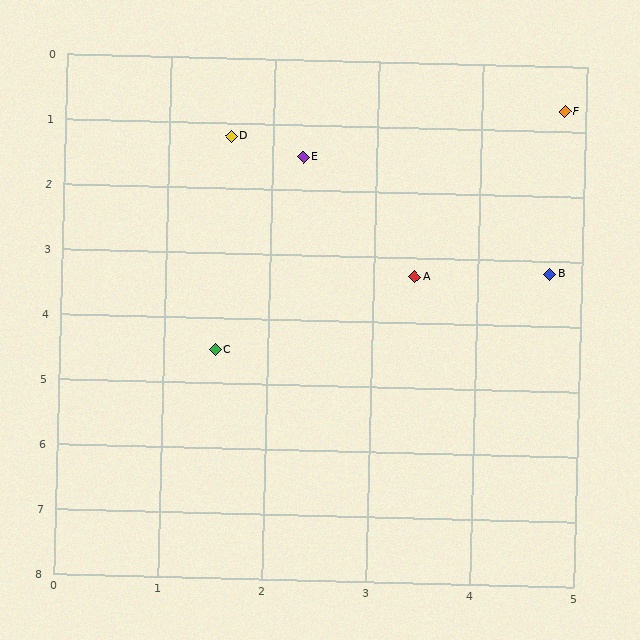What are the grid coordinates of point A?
Point A is at approximately (3.4, 3.3).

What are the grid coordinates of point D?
Point D is at approximately (1.6, 1.2).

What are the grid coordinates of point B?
Point B is at approximately (4.7, 3.2).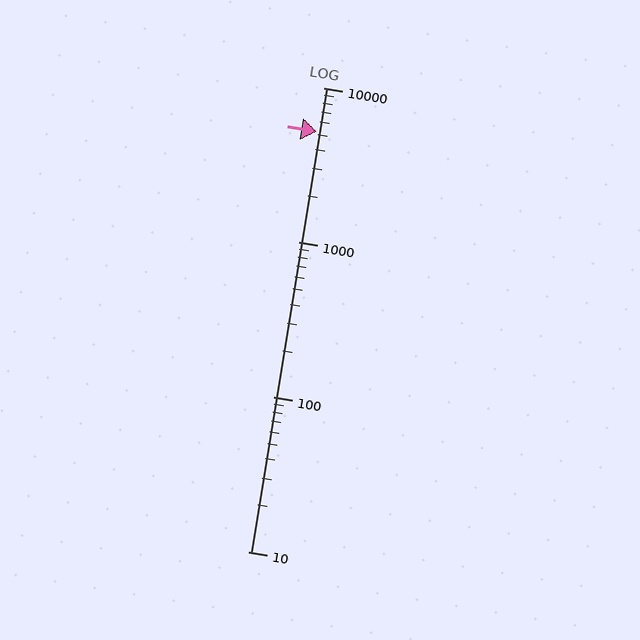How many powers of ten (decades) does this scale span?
The scale spans 3 decades, from 10 to 10000.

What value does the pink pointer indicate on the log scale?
The pointer indicates approximately 5200.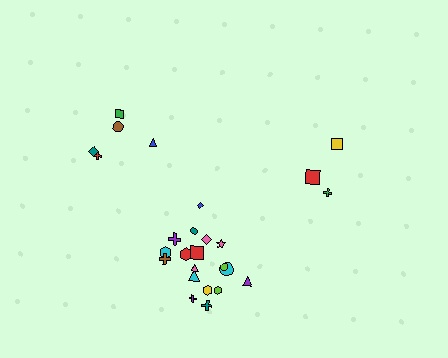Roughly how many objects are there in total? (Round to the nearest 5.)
Roughly 25 objects in total.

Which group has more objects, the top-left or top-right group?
The top-left group.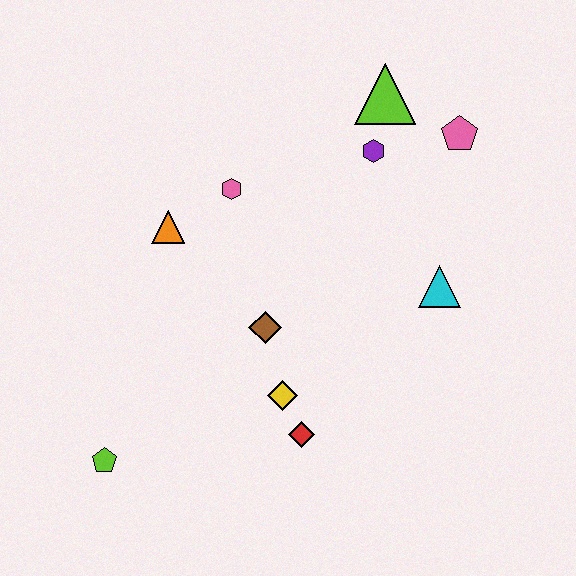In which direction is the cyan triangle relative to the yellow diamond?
The cyan triangle is to the right of the yellow diamond.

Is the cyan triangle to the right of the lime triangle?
Yes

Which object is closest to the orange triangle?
The pink hexagon is closest to the orange triangle.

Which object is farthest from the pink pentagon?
The lime pentagon is farthest from the pink pentagon.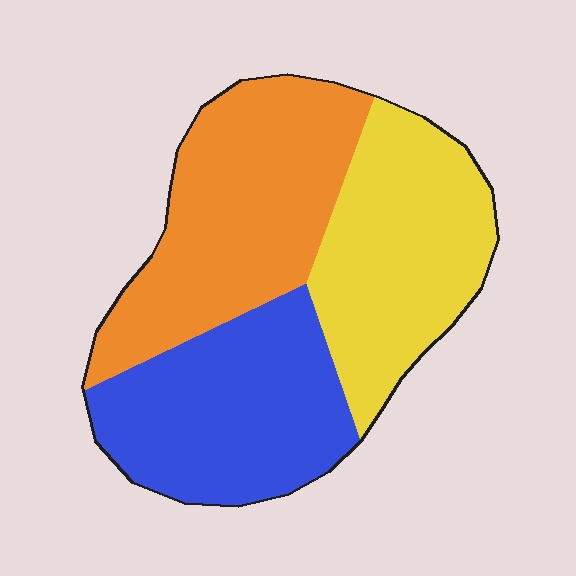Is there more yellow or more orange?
Orange.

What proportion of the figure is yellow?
Yellow covers about 30% of the figure.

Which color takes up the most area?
Orange, at roughly 35%.